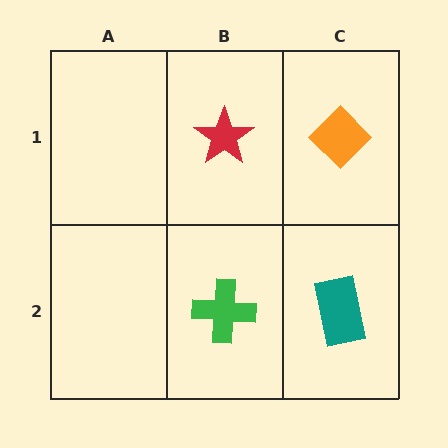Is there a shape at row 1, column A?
No, that cell is empty.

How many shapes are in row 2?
2 shapes.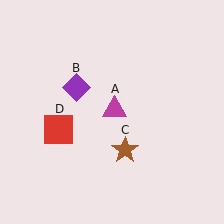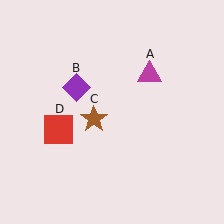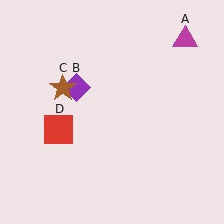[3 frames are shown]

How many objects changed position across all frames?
2 objects changed position: magenta triangle (object A), brown star (object C).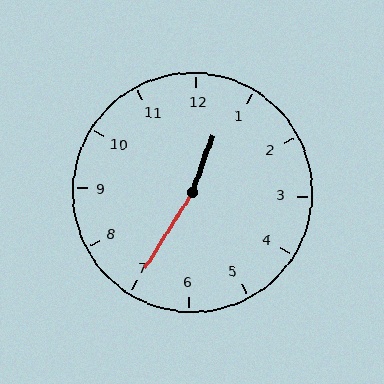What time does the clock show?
12:35.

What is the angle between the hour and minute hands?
Approximately 168 degrees.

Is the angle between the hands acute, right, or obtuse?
It is obtuse.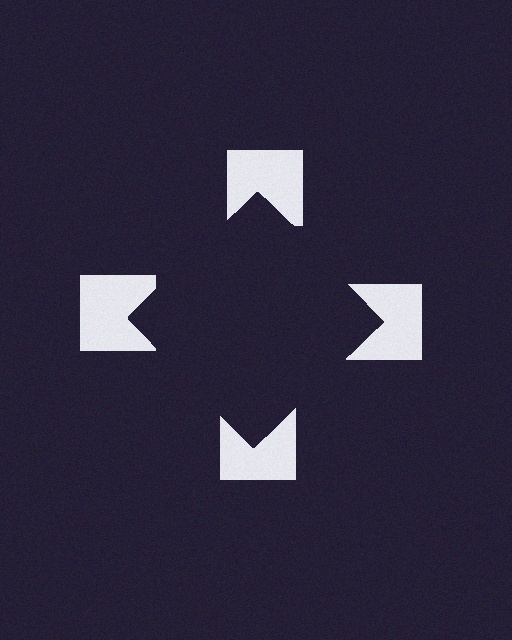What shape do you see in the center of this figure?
An illusory square — its edges are inferred from the aligned wedge cuts in the notched squares, not physically drawn.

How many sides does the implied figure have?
4 sides.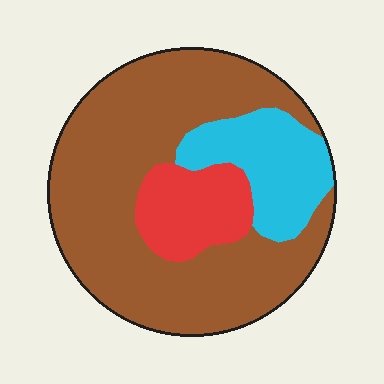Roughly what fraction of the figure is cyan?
Cyan covers around 20% of the figure.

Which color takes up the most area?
Brown, at roughly 70%.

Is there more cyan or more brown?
Brown.